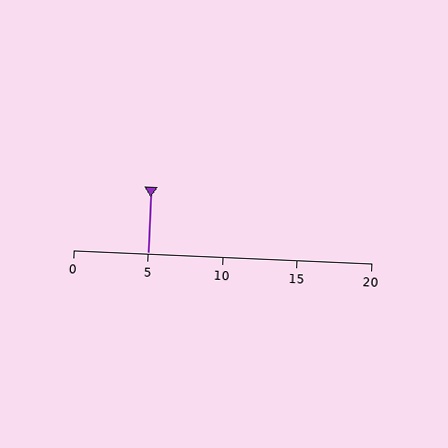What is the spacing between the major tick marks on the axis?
The major ticks are spaced 5 apart.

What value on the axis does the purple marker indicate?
The marker indicates approximately 5.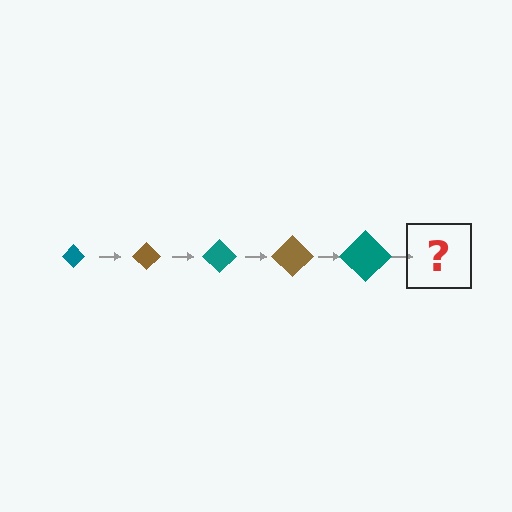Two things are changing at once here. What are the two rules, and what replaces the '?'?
The two rules are that the diamond grows larger each step and the color cycles through teal and brown. The '?' should be a brown diamond, larger than the previous one.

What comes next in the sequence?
The next element should be a brown diamond, larger than the previous one.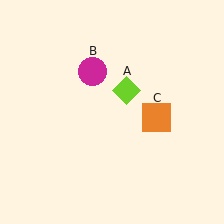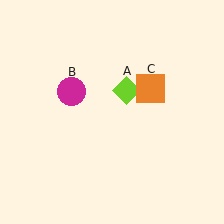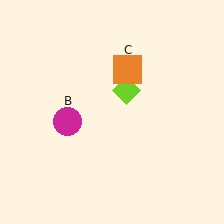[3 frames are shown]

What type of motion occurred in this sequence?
The magenta circle (object B), orange square (object C) rotated counterclockwise around the center of the scene.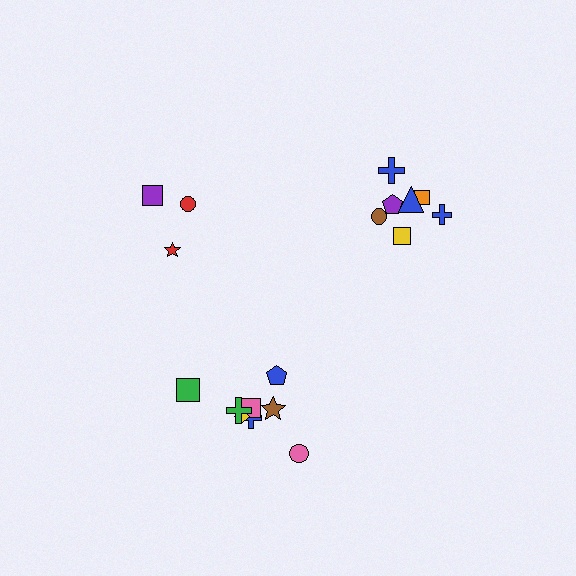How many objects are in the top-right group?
There are 7 objects.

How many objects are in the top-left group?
There are 3 objects.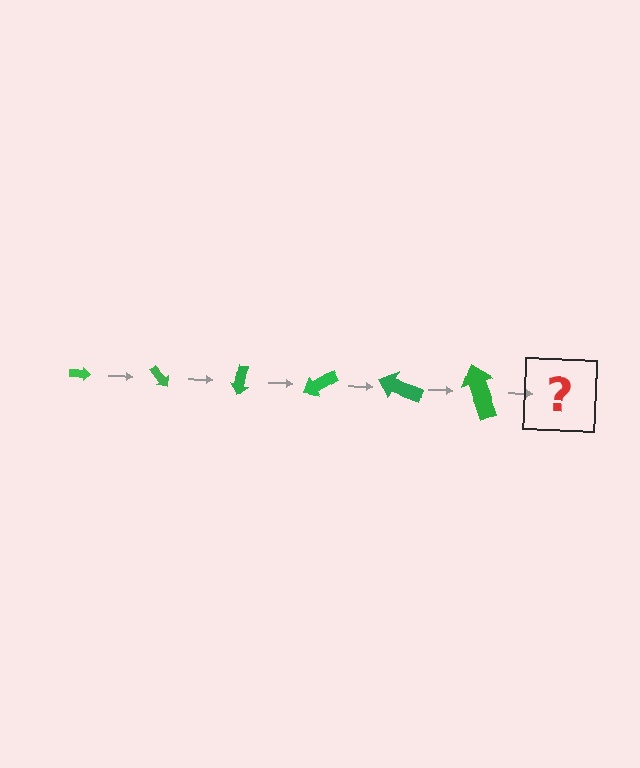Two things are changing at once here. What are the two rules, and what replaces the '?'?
The two rules are that the arrow grows larger each step and it rotates 50 degrees each step. The '?' should be an arrow, larger than the previous one and rotated 300 degrees from the start.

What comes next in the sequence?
The next element should be an arrow, larger than the previous one and rotated 300 degrees from the start.